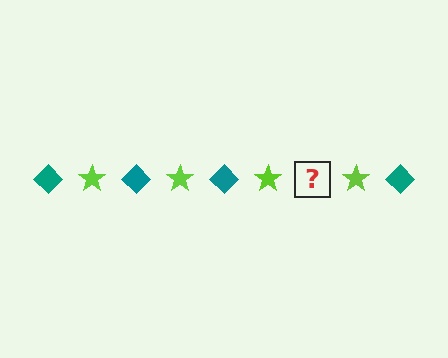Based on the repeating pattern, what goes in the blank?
The blank should be a teal diamond.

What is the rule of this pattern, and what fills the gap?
The rule is that the pattern alternates between teal diamond and lime star. The gap should be filled with a teal diamond.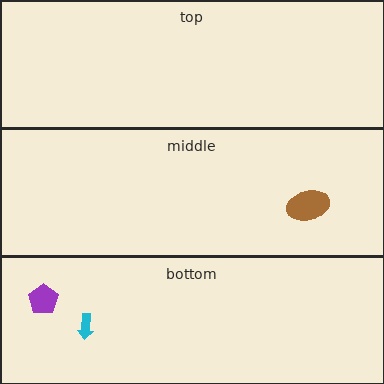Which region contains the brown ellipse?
The middle region.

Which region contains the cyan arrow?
The bottom region.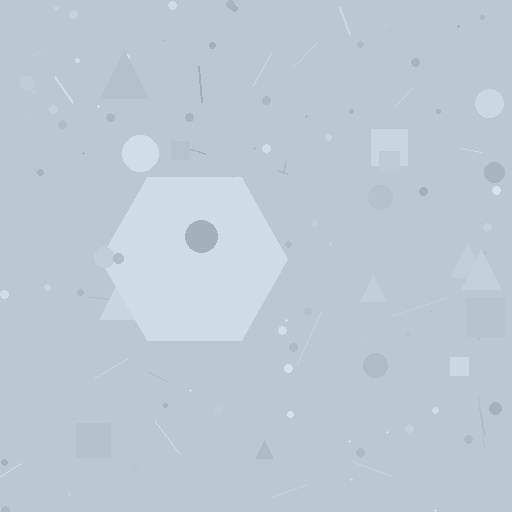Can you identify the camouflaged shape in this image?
The camouflaged shape is a hexagon.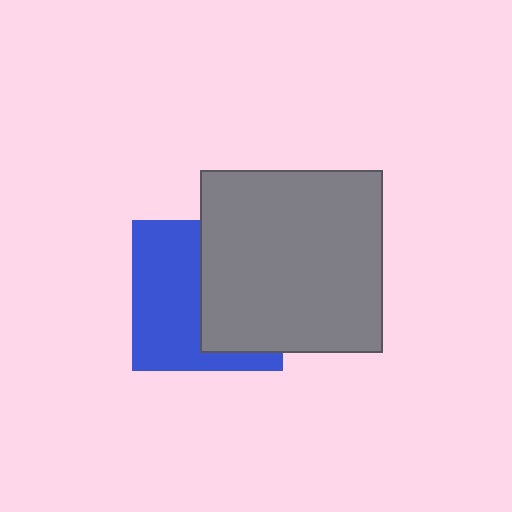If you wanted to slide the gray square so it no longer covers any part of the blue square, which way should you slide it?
Slide it right — that is the most direct way to separate the two shapes.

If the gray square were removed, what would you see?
You would see the complete blue square.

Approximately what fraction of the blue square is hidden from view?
Roughly 49% of the blue square is hidden behind the gray square.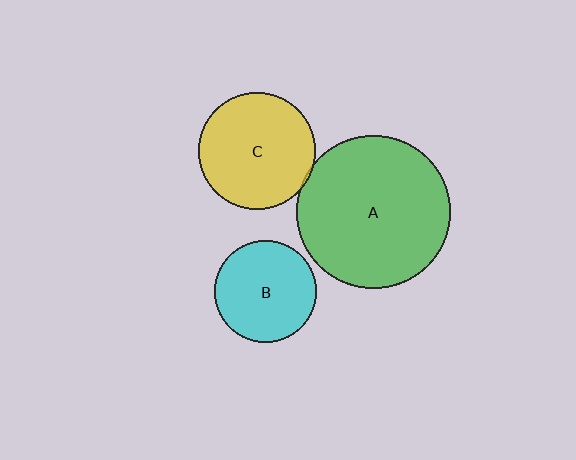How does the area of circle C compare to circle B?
Approximately 1.3 times.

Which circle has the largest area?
Circle A (green).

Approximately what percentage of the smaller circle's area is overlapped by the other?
Approximately 5%.